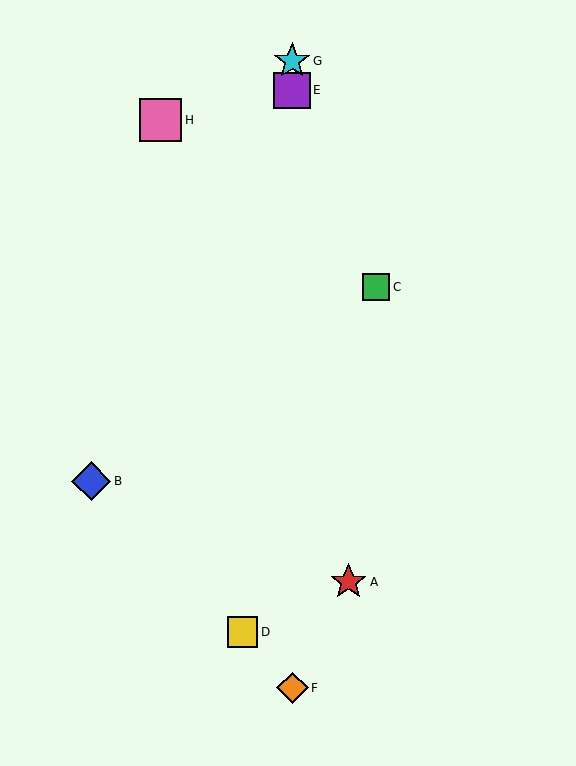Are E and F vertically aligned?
Yes, both are at x≈292.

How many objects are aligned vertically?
3 objects (E, F, G) are aligned vertically.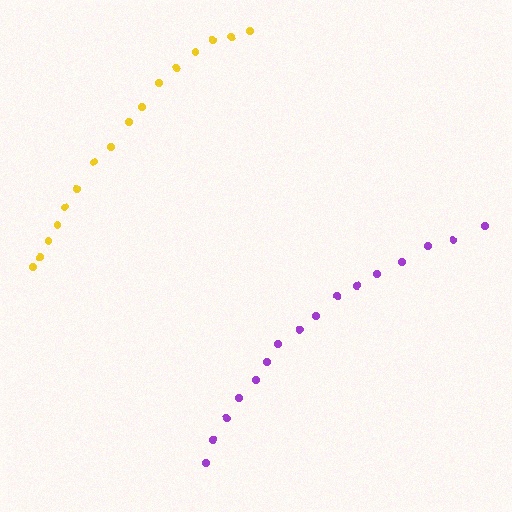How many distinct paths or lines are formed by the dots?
There are 2 distinct paths.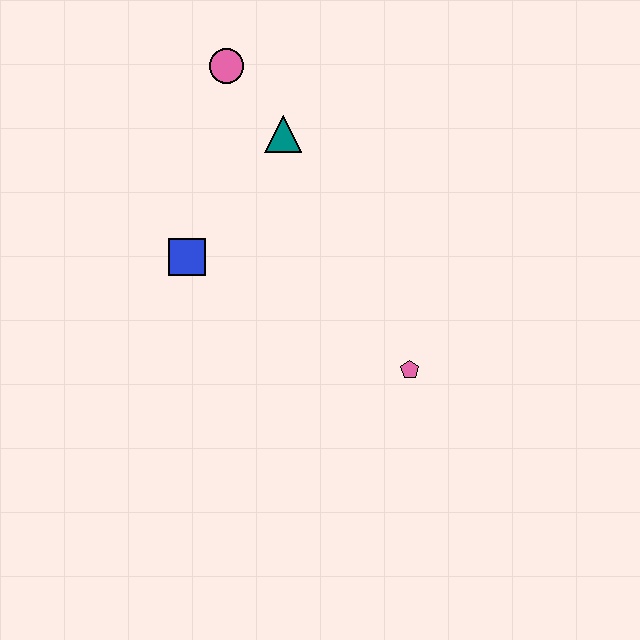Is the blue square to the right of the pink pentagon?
No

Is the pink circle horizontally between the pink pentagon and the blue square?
Yes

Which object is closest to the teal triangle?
The pink circle is closest to the teal triangle.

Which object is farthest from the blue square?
The pink pentagon is farthest from the blue square.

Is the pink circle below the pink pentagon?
No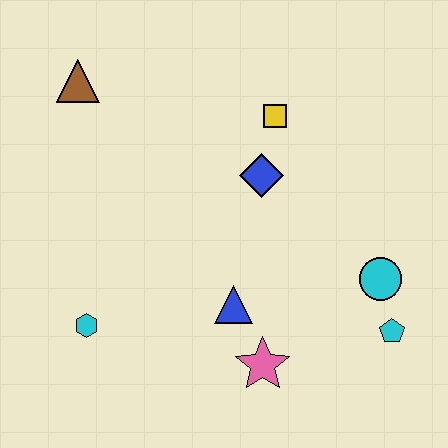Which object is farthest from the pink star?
The brown triangle is farthest from the pink star.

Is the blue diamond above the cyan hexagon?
Yes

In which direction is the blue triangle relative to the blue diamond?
The blue triangle is below the blue diamond.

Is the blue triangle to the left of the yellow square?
Yes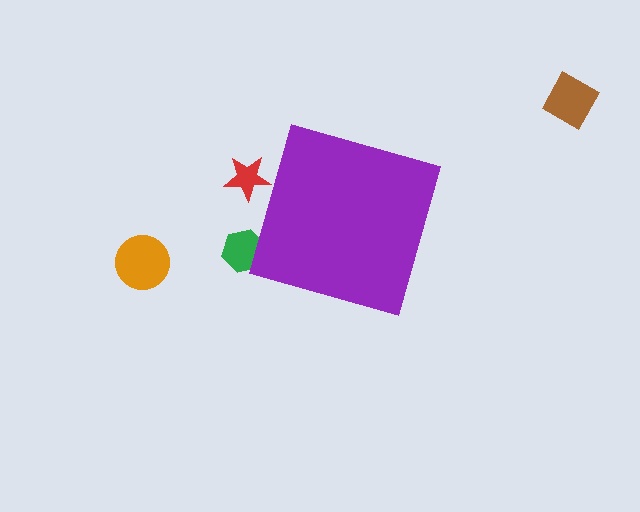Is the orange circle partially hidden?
No, the orange circle is fully visible.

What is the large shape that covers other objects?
A purple diamond.